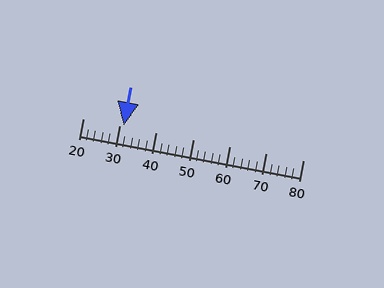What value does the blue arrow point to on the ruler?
The blue arrow points to approximately 31.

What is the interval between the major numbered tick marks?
The major tick marks are spaced 10 units apart.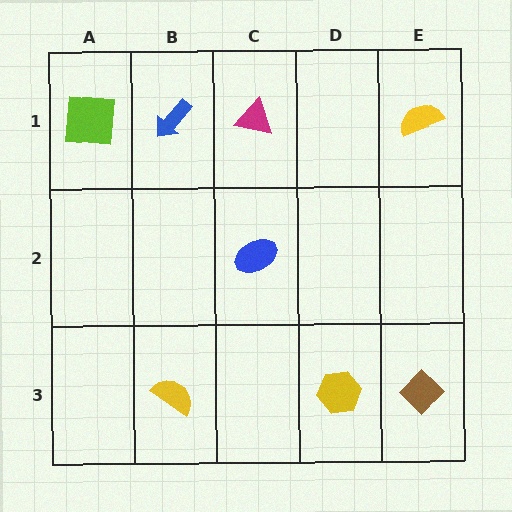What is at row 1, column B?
A blue arrow.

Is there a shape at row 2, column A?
No, that cell is empty.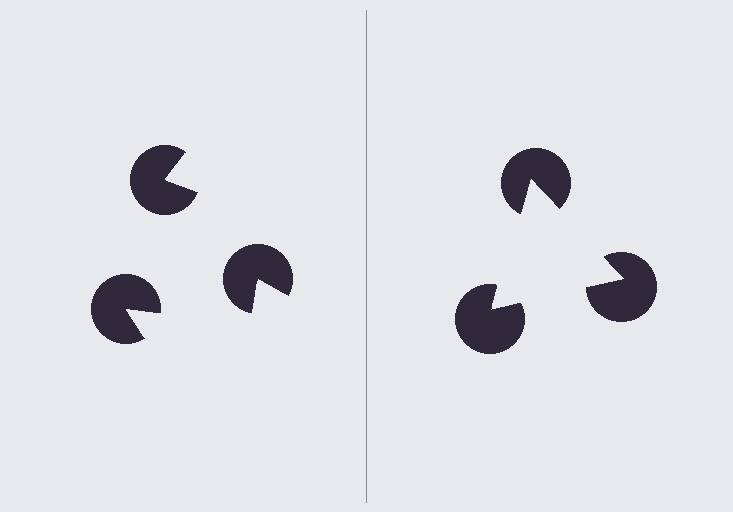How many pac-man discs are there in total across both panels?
6 — 3 on each side.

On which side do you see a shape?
An illusory triangle appears on the right side. On the left side the wedge cuts are rotated, so no coherent shape forms.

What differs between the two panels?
The pac-man discs are positioned identically on both sides; only the wedge orientations differ. On the right they align to a triangle; on the left they are misaligned.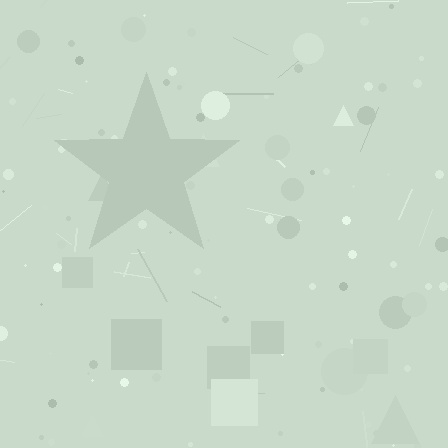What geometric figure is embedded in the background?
A star is embedded in the background.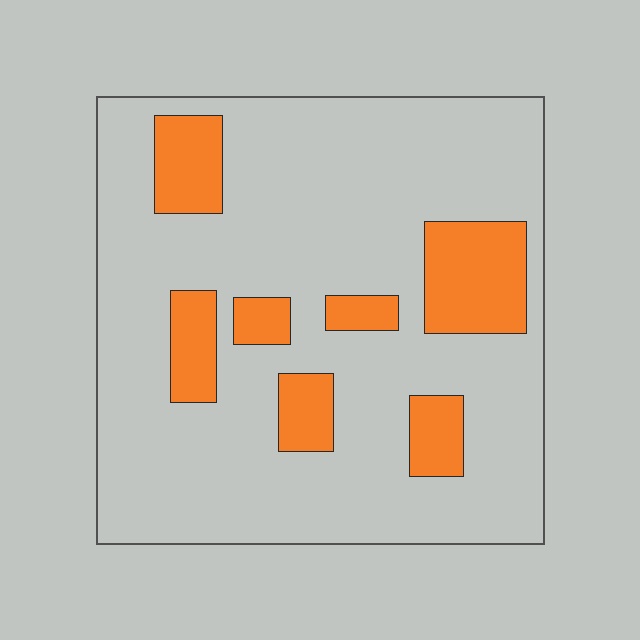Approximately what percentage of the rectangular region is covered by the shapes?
Approximately 20%.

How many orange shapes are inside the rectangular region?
7.